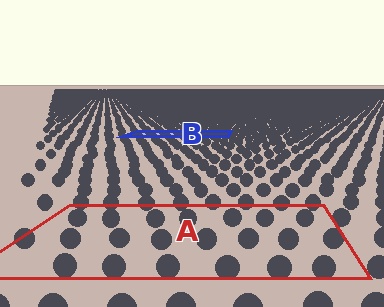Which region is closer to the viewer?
Region A is closer. The texture elements there are larger and more spread out.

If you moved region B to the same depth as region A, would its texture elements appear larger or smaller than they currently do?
They would appear larger. At a closer depth, the same texture elements are projected at a bigger on-screen size.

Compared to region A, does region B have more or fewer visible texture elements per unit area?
Region B has more texture elements per unit area — they are packed more densely because it is farther away.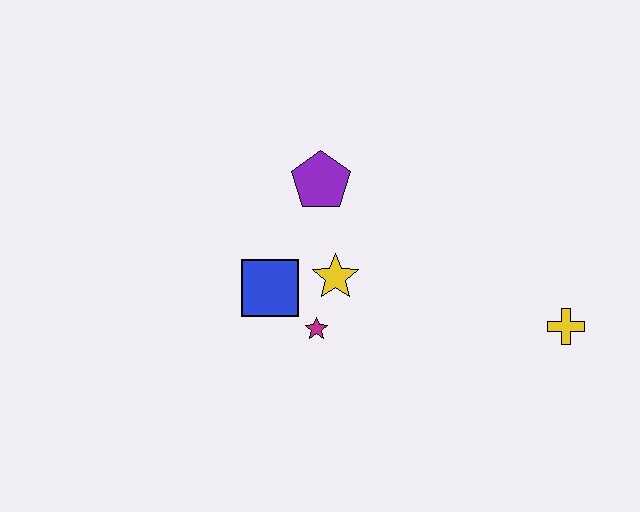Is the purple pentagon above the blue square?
Yes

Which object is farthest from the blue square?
The yellow cross is farthest from the blue square.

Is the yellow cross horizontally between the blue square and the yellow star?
No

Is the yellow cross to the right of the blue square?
Yes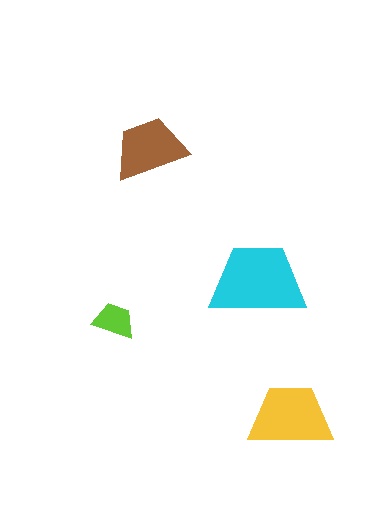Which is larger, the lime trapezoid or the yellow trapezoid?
The yellow one.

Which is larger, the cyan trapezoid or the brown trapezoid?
The cyan one.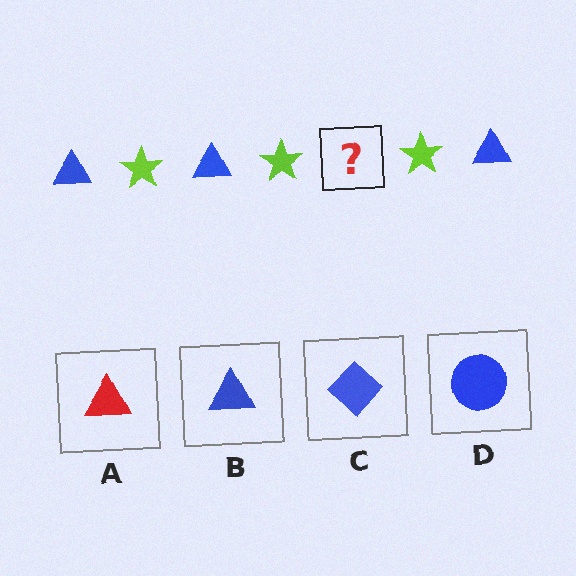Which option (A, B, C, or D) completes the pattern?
B.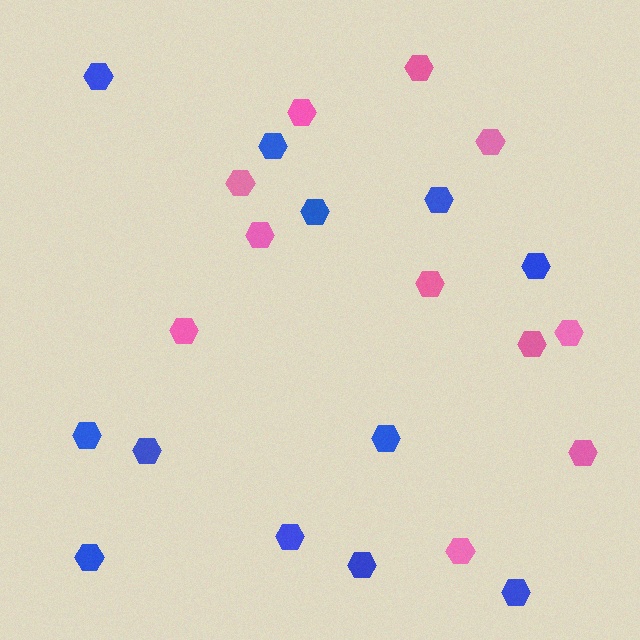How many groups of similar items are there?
There are 2 groups: one group of pink hexagons (11) and one group of blue hexagons (12).